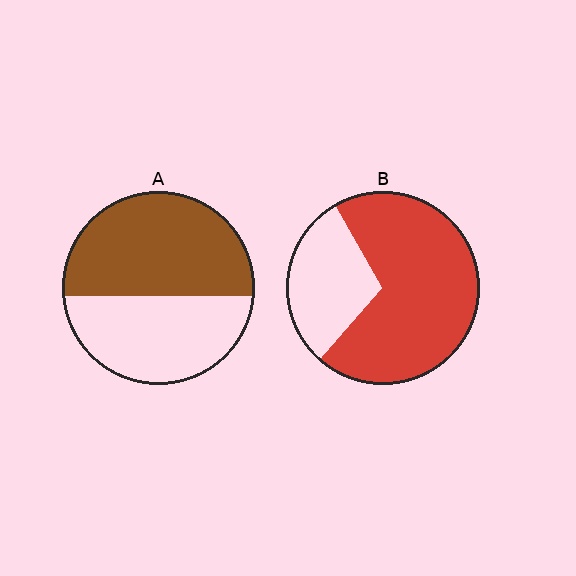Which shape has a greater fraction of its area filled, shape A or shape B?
Shape B.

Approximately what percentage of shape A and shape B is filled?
A is approximately 55% and B is approximately 70%.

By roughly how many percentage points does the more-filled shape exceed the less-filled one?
By roughly 15 percentage points (B over A).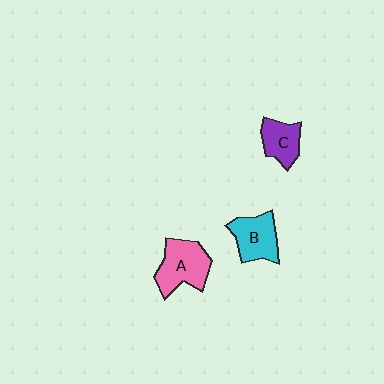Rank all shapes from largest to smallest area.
From largest to smallest: A (pink), B (cyan), C (purple).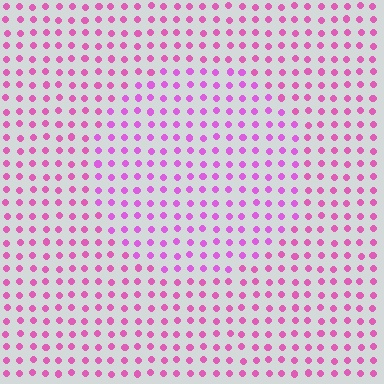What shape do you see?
I see a circle.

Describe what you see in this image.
The image is filled with small pink elements in a uniform arrangement. A circle-shaped region is visible where the elements are tinted to a slightly different hue, forming a subtle color boundary.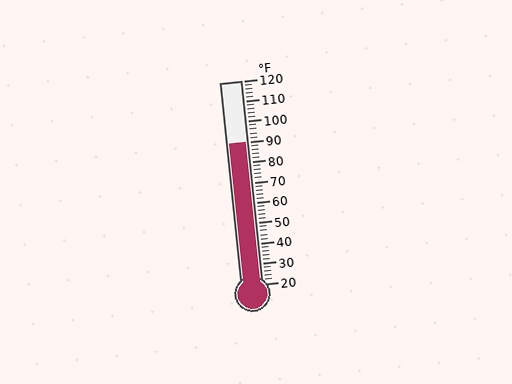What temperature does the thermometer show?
The thermometer shows approximately 90°F.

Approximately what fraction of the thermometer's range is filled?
The thermometer is filled to approximately 70% of its range.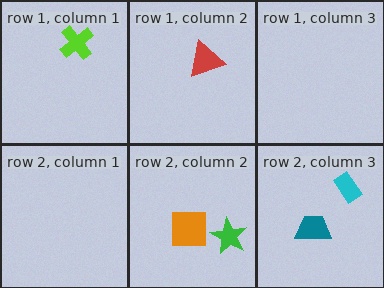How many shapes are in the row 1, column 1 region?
1.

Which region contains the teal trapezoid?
The row 2, column 3 region.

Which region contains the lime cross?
The row 1, column 1 region.